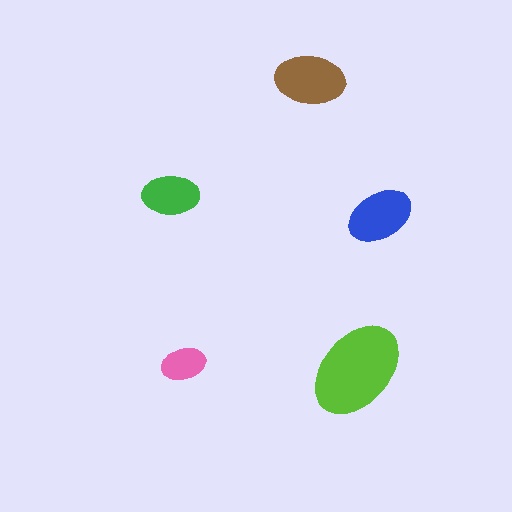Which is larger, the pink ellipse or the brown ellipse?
The brown one.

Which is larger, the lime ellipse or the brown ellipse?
The lime one.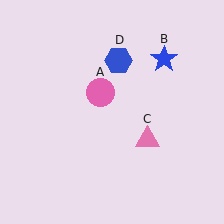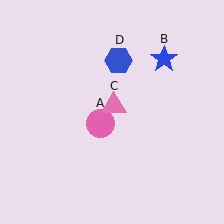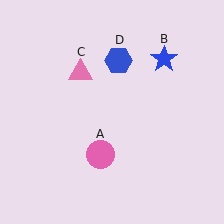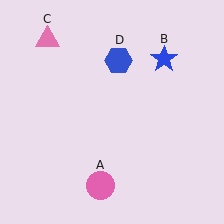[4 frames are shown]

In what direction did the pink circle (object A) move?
The pink circle (object A) moved down.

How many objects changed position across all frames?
2 objects changed position: pink circle (object A), pink triangle (object C).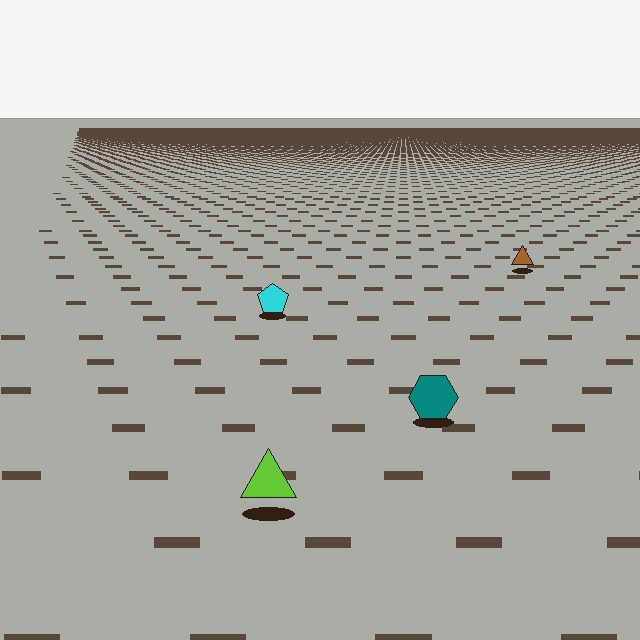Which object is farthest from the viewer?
The brown triangle is farthest from the viewer. It appears smaller and the ground texture around it is denser.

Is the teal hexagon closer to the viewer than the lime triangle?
No. The lime triangle is closer — you can tell from the texture gradient: the ground texture is coarser near it.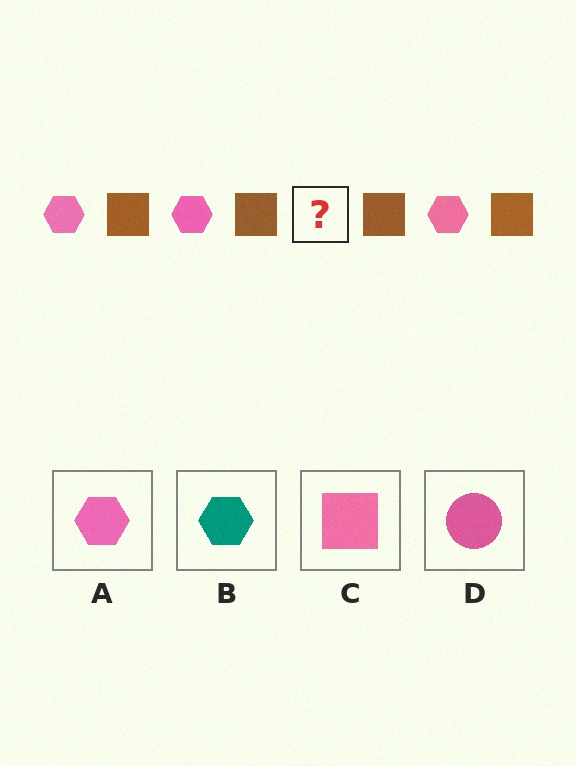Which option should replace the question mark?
Option A.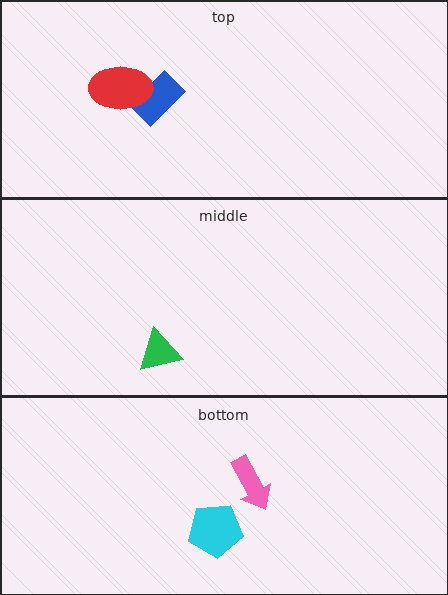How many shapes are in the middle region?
1.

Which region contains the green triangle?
The middle region.